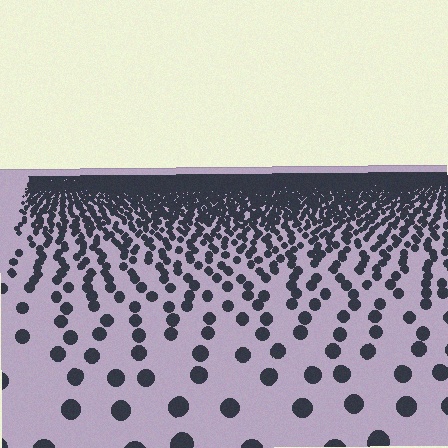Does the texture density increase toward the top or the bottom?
Density increases toward the top.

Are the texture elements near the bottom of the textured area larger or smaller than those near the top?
Larger. Near the bottom, elements are closer to the viewer and appear at a bigger on-screen size.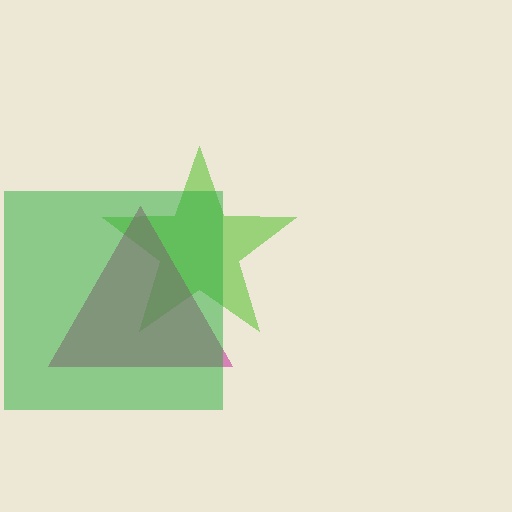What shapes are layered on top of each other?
The layered shapes are: a lime star, a magenta triangle, a green square.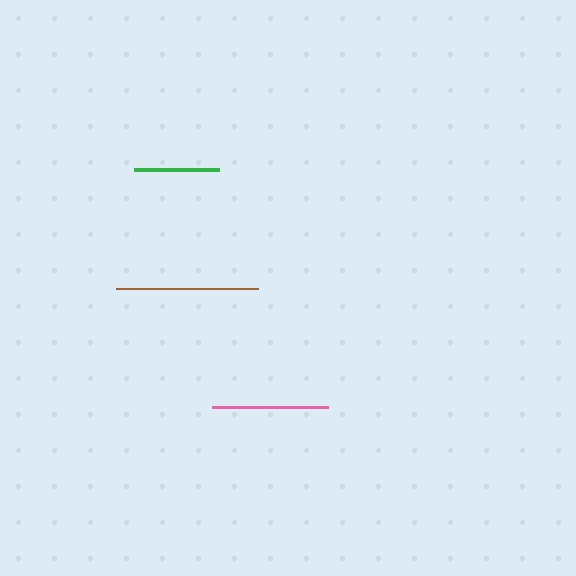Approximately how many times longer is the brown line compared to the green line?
The brown line is approximately 1.7 times the length of the green line.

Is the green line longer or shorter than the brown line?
The brown line is longer than the green line.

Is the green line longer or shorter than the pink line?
The pink line is longer than the green line.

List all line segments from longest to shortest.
From longest to shortest: brown, pink, green.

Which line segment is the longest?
The brown line is the longest at approximately 142 pixels.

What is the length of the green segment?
The green segment is approximately 85 pixels long.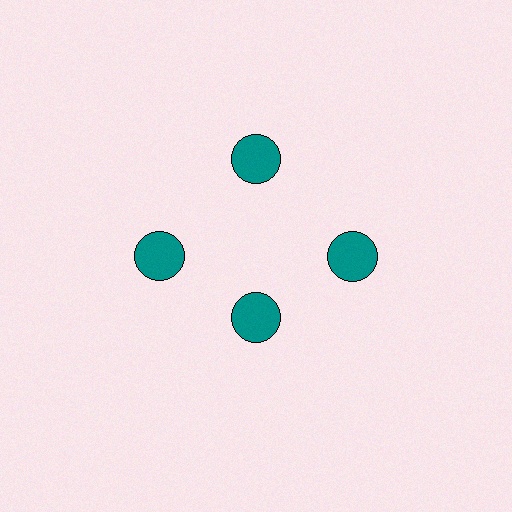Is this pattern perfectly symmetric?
No. The 4 teal circles are arranged in a ring, but one element near the 6 o'clock position is pulled inward toward the center, breaking the 4-fold rotational symmetry.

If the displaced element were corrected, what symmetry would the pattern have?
It would have 4-fold rotational symmetry — the pattern would map onto itself every 90 degrees.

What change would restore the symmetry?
The symmetry would be restored by moving it outward, back onto the ring so that all 4 circles sit at equal angles and equal distance from the center.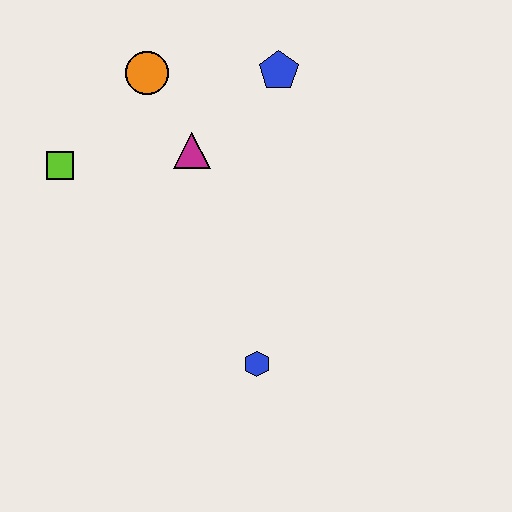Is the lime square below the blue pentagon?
Yes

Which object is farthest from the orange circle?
The blue hexagon is farthest from the orange circle.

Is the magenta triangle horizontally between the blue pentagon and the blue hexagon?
No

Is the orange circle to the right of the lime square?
Yes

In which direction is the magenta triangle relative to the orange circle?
The magenta triangle is below the orange circle.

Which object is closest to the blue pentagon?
The magenta triangle is closest to the blue pentagon.